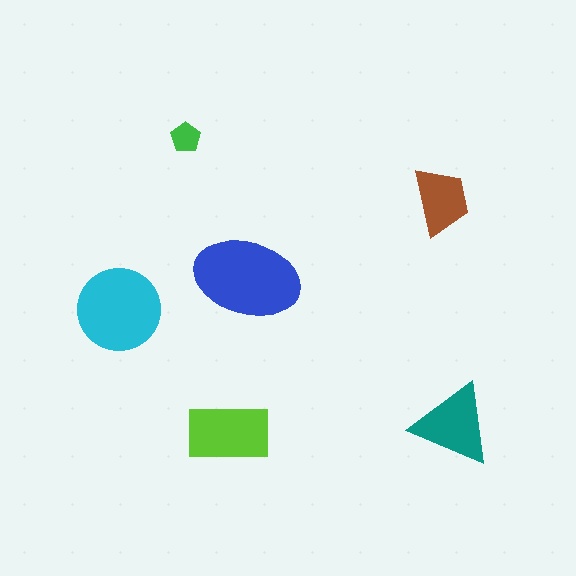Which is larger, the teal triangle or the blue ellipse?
The blue ellipse.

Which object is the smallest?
The green pentagon.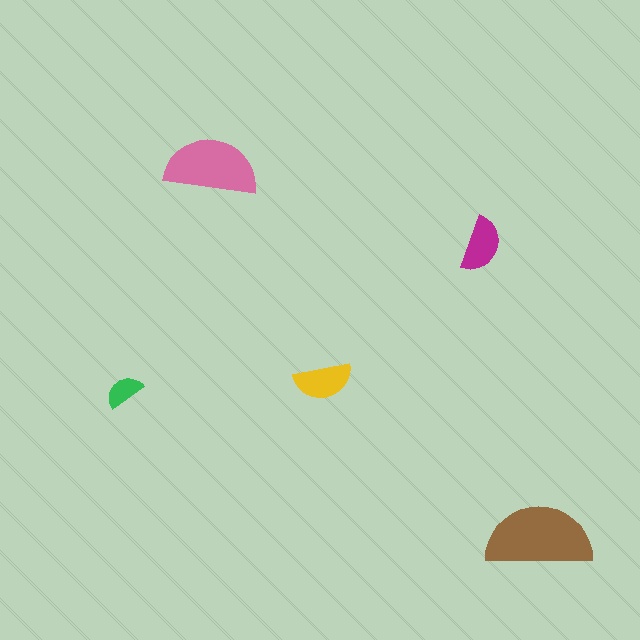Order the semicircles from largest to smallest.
the brown one, the pink one, the yellow one, the magenta one, the green one.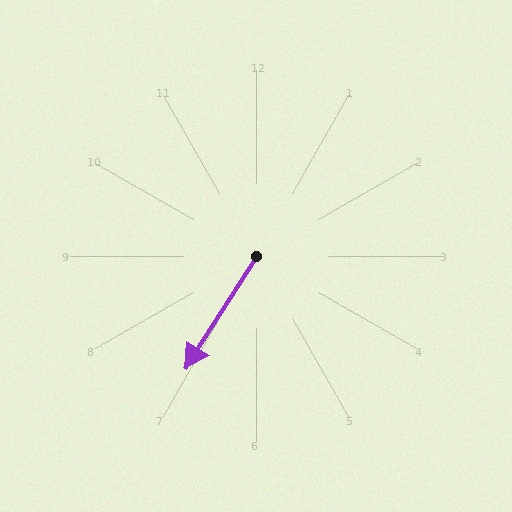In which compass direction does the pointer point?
Southwest.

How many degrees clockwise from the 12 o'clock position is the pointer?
Approximately 212 degrees.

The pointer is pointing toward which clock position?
Roughly 7 o'clock.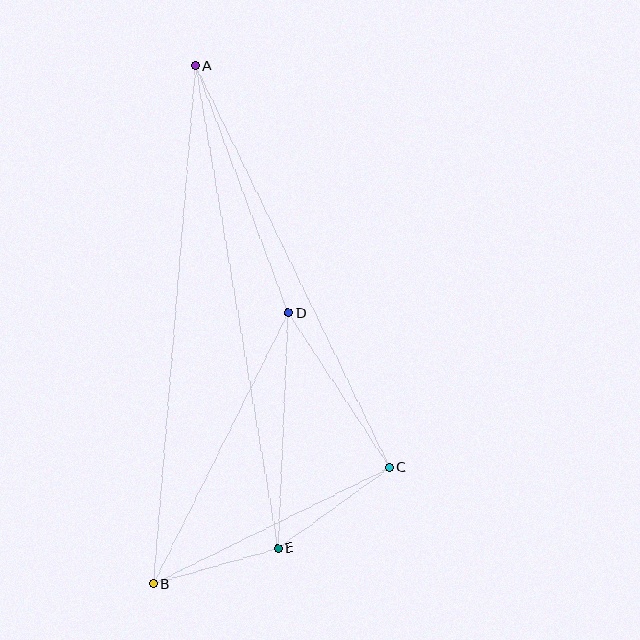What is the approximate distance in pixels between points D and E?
The distance between D and E is approximately 236 pixels.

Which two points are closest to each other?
Points B and E are closest to each other.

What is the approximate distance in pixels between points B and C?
The distance between B and C is approximately 263 pixels.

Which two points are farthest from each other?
Points A and B are farthest from each other.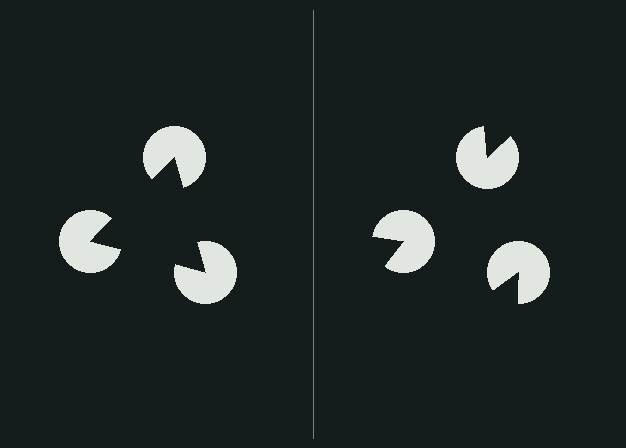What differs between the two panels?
The pac-man discs are positioned identically on both sides; only the wedge orientations differ. On the left they align to a triangle; on the right they are misaligned.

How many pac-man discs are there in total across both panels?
6 — 3 on each side.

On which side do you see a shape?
An illusory triangle appears on the left side. On the right side the wedge cuts are rotated, so no coherent shape forms.